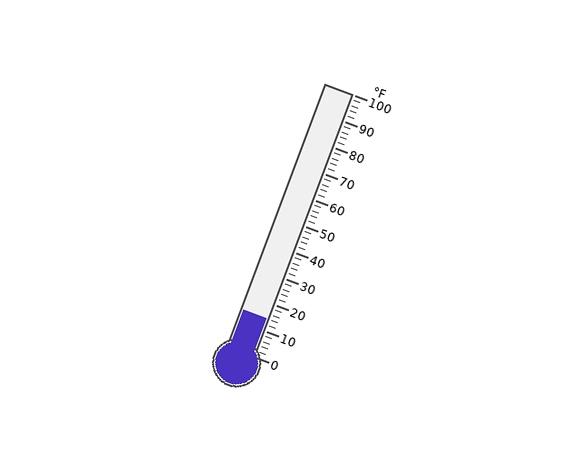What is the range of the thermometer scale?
The thermometer scale ranges from 0°F to 100°F.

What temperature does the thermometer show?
The thermometer shows approximately 14°F.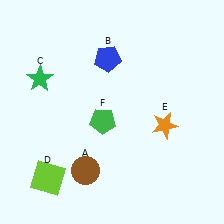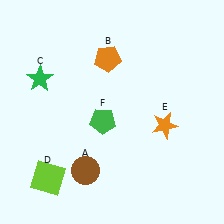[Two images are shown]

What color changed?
The pentagon (B) changed from blue in Image 1 to orange in Image 2.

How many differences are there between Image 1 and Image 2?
There is 1 difference between the two images.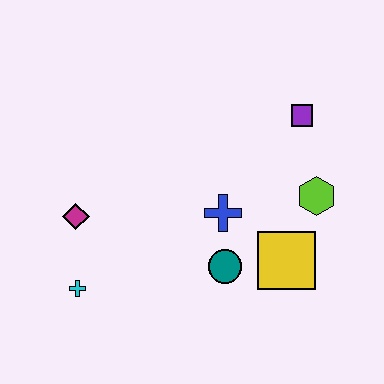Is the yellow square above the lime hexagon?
No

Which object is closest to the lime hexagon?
The yellow square is closest to the lime hexagon.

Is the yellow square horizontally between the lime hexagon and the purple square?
No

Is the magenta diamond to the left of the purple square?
Yes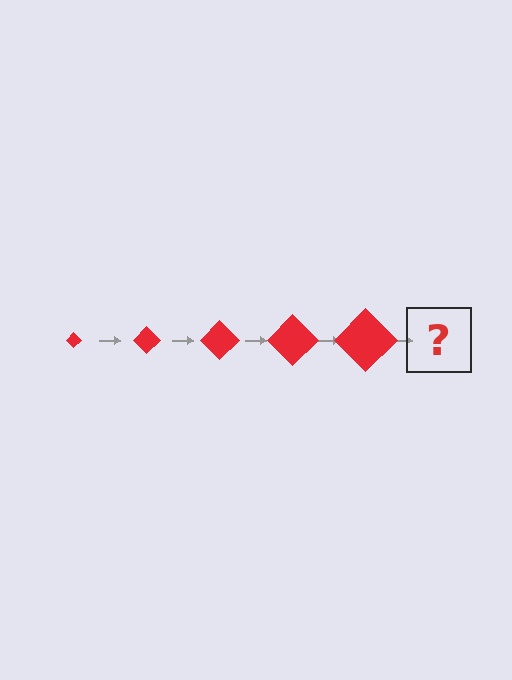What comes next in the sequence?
The next element should be a red diamond, larger than the previous one.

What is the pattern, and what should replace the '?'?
The pattern is that the diamond gets progressively larger each step. The '?' should be a red diamond, larger than the previous one.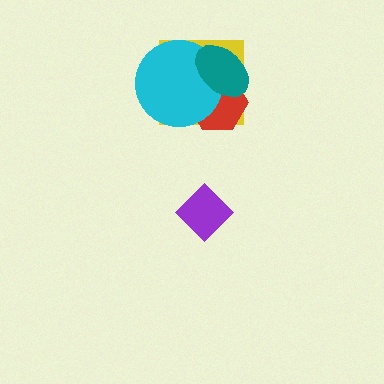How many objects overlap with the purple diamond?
0 objects overlap with the purple diamond.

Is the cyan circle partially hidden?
Yes, it is partially covered by another shape.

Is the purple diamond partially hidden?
No, no other shape covers it.